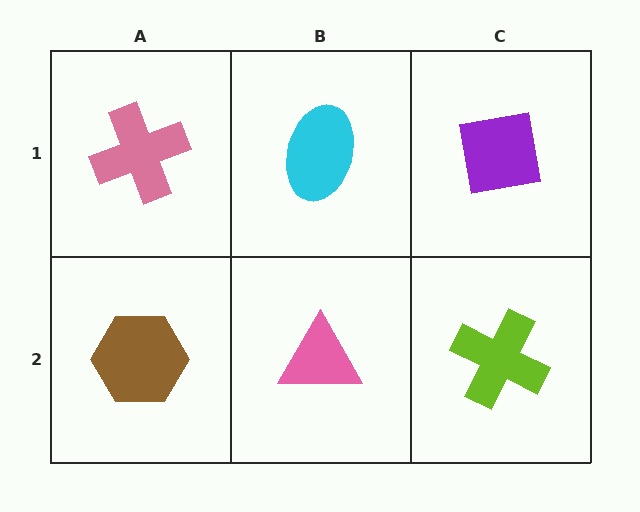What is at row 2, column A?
A brown hexagon.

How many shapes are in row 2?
3 shapes.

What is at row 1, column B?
A cyan ellipse.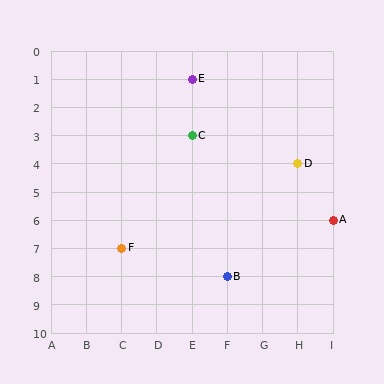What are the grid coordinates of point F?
Point F is at grid coordinates (C, 7).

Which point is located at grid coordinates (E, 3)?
Point C is at (E, 3).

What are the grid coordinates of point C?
Point C is at grid coordinates (E, 3).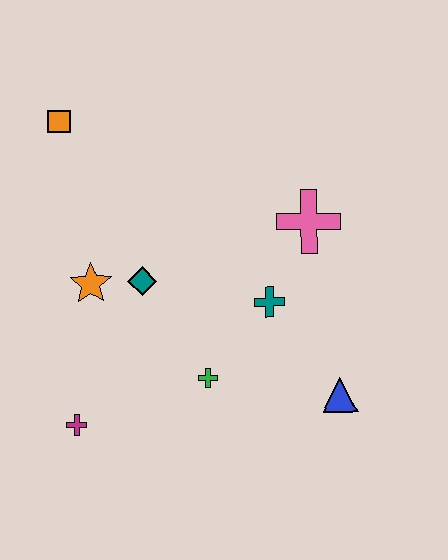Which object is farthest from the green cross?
The orange square is farthest from the green cross.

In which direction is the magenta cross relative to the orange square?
The magenta cross is below the orange square.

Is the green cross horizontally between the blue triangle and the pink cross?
No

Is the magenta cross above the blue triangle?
No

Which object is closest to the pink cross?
The teal cross is closest to the pink cross.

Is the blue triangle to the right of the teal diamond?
Yes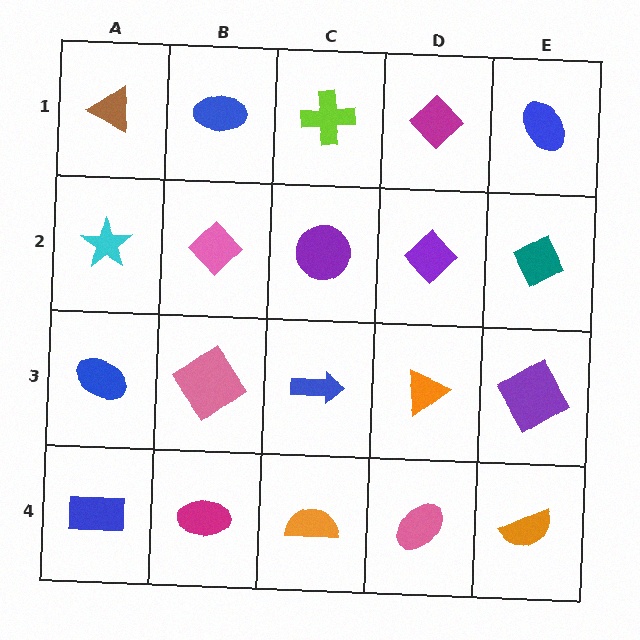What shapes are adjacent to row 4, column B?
A pink diamond (row 3, column B), a blue rectangle (row 4, column A), an orange semicircle (row 4, column C).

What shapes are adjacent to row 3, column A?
A cyan star (row 2, column A), a blue rectangle (row 4, column A), a pink diamond (row 3, column B).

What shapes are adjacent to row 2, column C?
A lime cross (row 1, column C), a blue arrow (row 3, column C), a pink diamond (row 2, column B), a purple diamond (row 2, column D).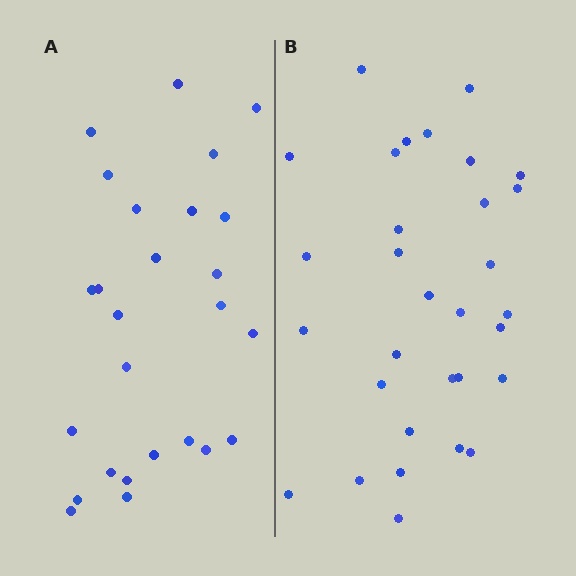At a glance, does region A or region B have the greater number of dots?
Region B (the right region) has more dots.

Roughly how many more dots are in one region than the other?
Region B has about 5 more dots than region A.